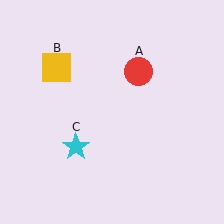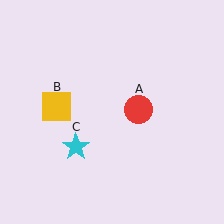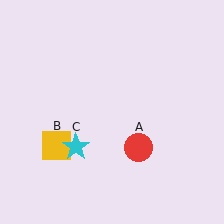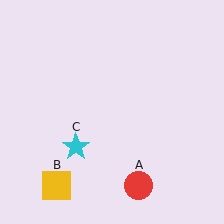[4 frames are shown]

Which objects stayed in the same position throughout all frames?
Cyan star (object C) remained stationary.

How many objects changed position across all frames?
2 objects changed position: red circle (object A), yellow square (object B).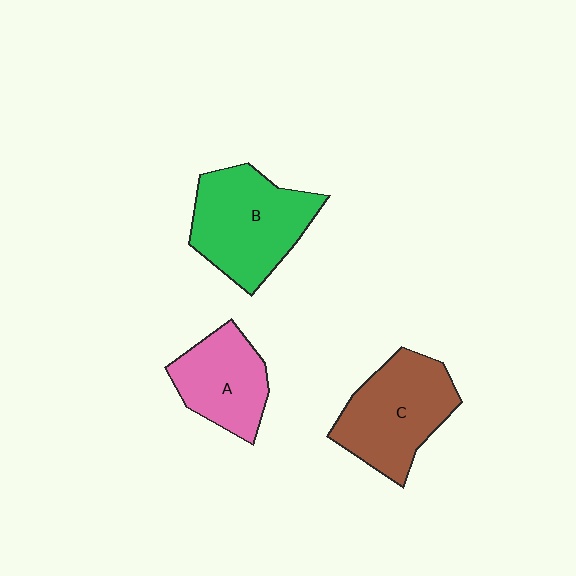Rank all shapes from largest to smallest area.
From largest to smallest: B (green), C (brown), A (pink).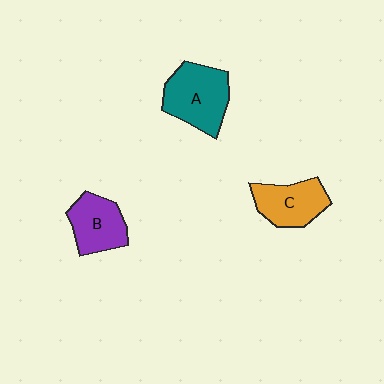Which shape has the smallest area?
Shape B (purple).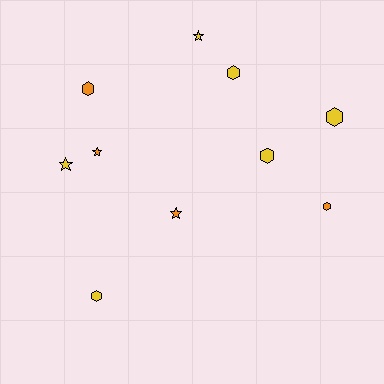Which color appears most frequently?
Yellow, with 6 objects.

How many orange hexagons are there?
There are 2 orange hexagons.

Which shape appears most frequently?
Hexagon, with 6 objects.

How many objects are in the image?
There are 10 objects.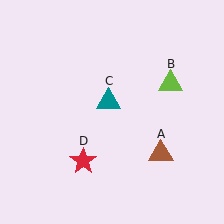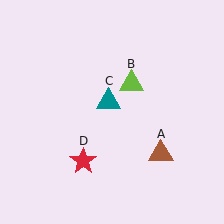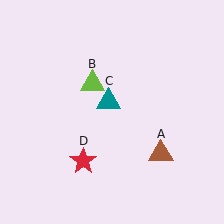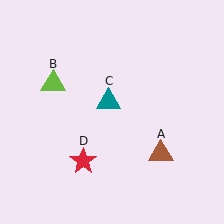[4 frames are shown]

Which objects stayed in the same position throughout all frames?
Brown triangle (object A) and teal triangle (object C) and red star (object D) remained stationary.